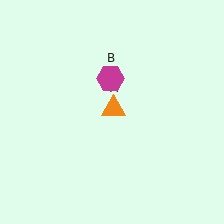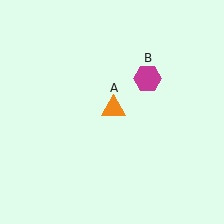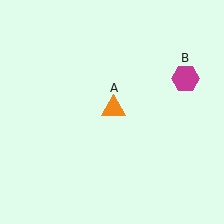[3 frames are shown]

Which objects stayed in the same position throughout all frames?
Orange triangle (object A) remained stationary.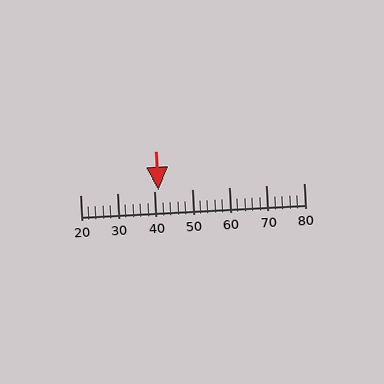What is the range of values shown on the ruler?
The ruler shows values from 20 to 80.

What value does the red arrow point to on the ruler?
The red arrow points to approximately 41.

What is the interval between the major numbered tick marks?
The major tick marks are spaced 10 units apart.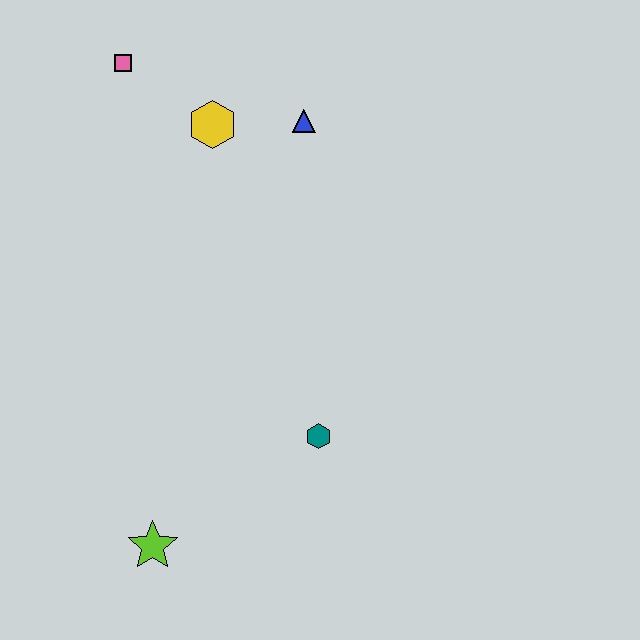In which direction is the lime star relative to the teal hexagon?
The lime star is to the left of the teal hexagon.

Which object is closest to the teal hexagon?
The lime star is closest to the teal hexagon.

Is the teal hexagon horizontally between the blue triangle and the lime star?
No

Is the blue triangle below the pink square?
Yes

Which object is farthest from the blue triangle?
The lime star is farthest from the blue triangle.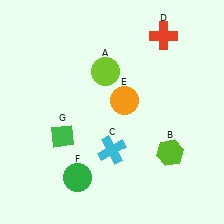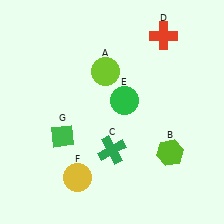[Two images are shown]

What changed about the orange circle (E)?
In Image 1, E is orange. In Image 2, it changed to green.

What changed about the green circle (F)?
In Image 1, F is green. In Image 2, it changed to yellow.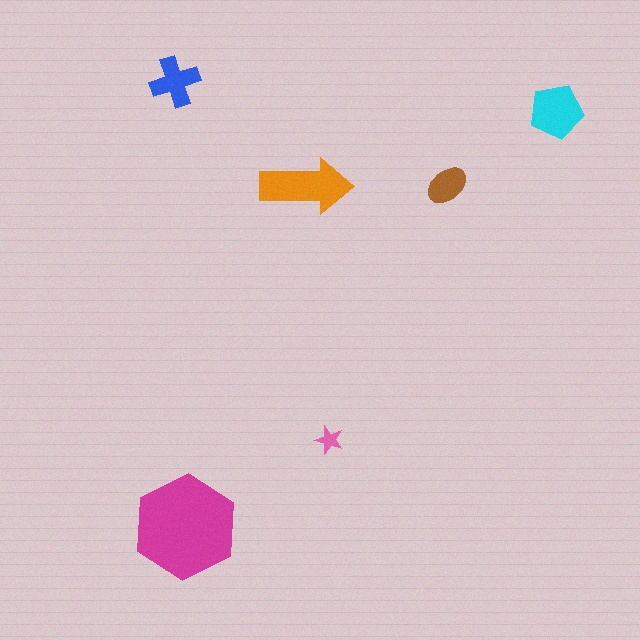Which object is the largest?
The magenta hexagon.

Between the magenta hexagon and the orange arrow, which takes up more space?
The magenta hexagon.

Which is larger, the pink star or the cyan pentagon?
The cyan pentagon.